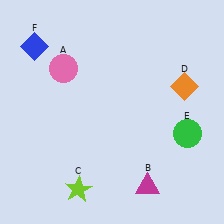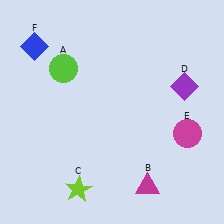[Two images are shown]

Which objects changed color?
A changed from pink to lime. D changed from orange to purple. E changed from green to magenta.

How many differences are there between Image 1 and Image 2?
There are 3 differences between the two images.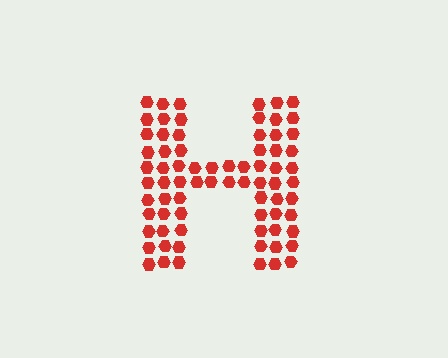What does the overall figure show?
The overall figure shows the letter H.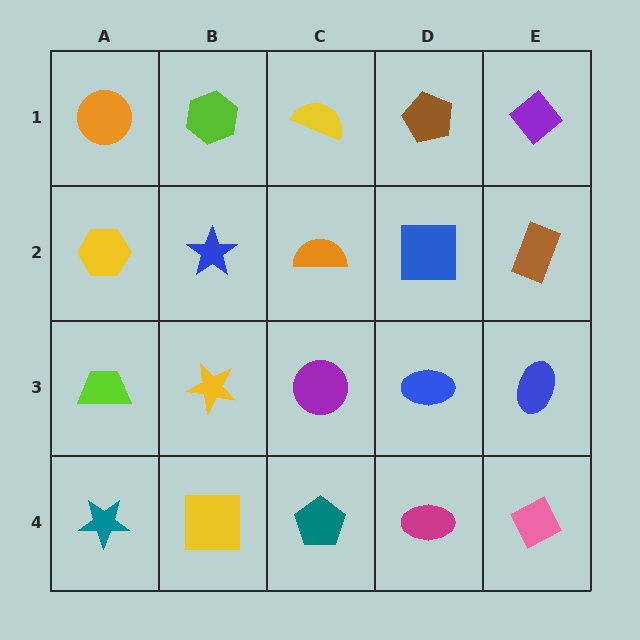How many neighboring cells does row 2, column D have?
4.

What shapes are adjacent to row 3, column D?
A blue square (row 2, column D), a magenta ellipse (row 4, column D), a purple circle (row 3, column C), a blue ellipse (row 3, column E).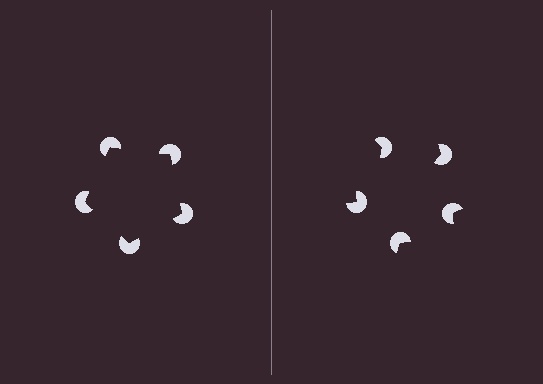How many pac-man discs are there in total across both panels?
10 — 5 on each side.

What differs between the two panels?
The pac-man discs are positioned identically on both sides; only the wedge orientations differ. On the left they align to a pentagon; on the right they are misaligned.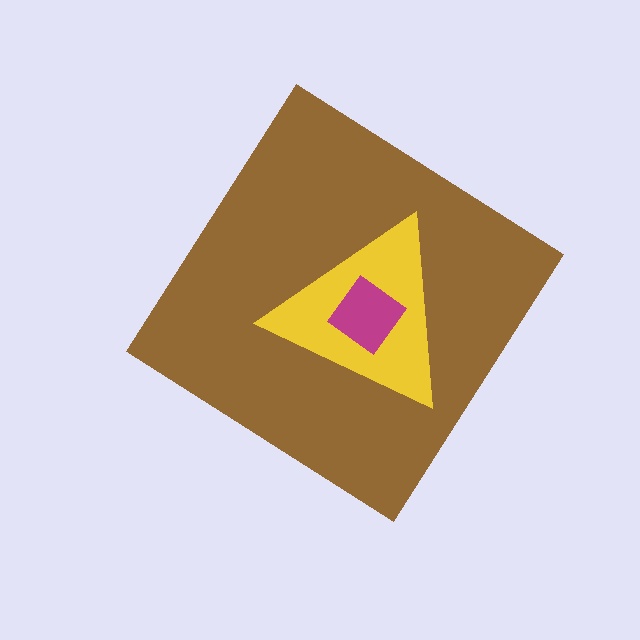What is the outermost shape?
The brown diamond.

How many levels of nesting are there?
3.